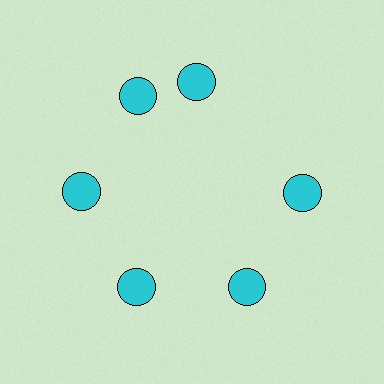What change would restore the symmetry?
The symmetry would be restored by rotating it back into even spacing with its neighbors so that all 6 circles sit at equal angles and equal distance from the center.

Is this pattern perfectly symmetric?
No. The 6 cyan circles are arranged in a ring, but one element near the 1 o'clock position is rotated out of alignment along the ring, breaking the 6-fold rotational symmetry.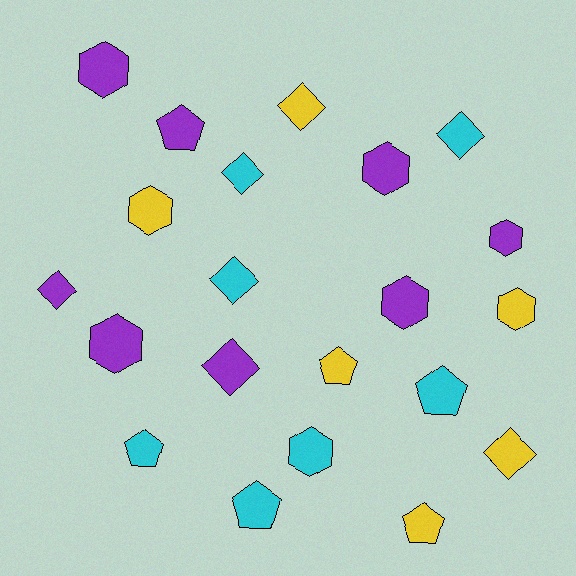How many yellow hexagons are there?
There are 2 yellow hexagons.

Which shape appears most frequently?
Hexagon, with 8 objects.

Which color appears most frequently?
Purple, with 8 objects.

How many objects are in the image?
There are 21 objects.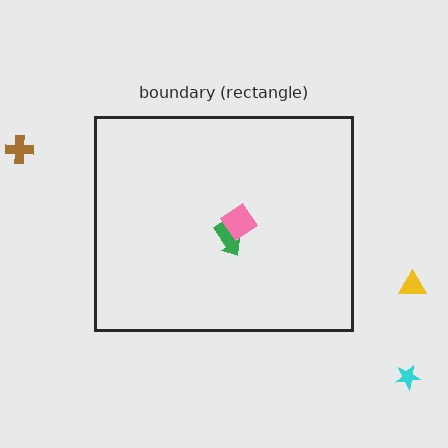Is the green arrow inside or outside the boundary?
Inside.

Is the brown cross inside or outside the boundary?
Outside.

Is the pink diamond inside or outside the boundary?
Inside.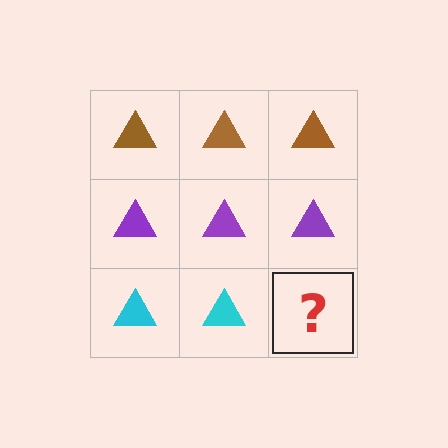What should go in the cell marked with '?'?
The missing cell should contain a cyan triangle.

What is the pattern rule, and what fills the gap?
The rule is that each row has a consistent color. The gap should be filled with a cyan triangle.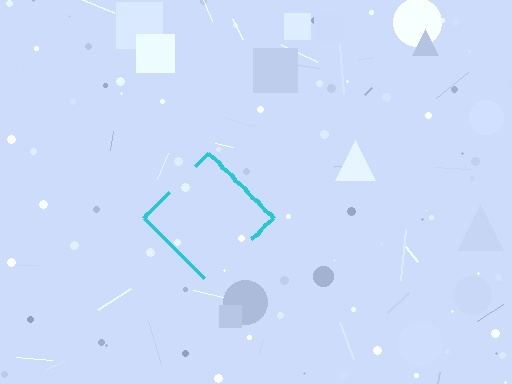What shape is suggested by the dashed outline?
The dashed outline suggests a diamond.